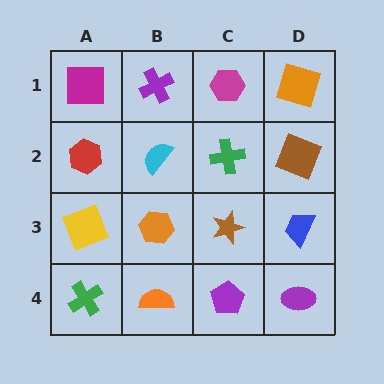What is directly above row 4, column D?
A blue trapezoid.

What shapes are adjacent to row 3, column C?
A green cross (row 2, column C), a purple pentagon (row 4, column C), an orange hexagon (row 3, column B), a blue trapezoid (row 3, column D).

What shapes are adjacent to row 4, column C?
A brown star (row 3, column C), an orange semicircle (row 4, column B), a purple ellipse (row 4, column D).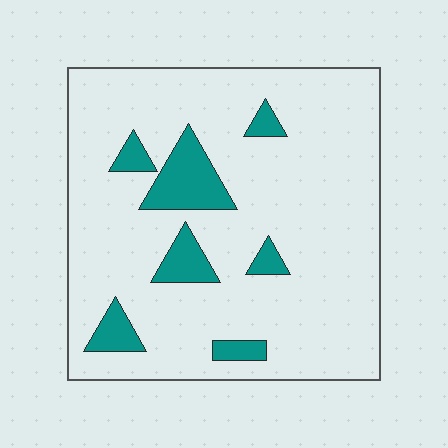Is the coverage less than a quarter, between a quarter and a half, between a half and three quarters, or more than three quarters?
Less than a quarter.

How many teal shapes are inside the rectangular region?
7.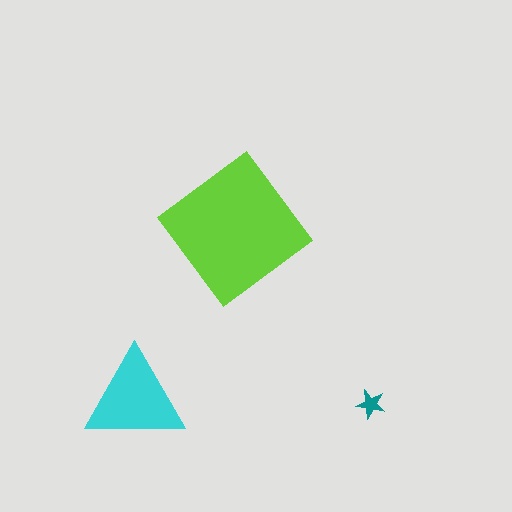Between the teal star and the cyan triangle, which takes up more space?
The cyan triangle.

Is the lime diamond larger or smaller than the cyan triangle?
Larger.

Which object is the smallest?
The teal star.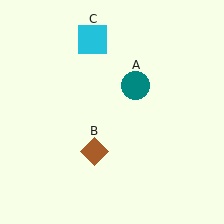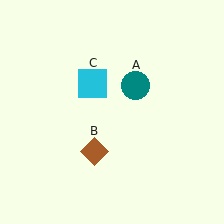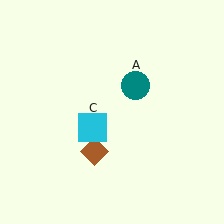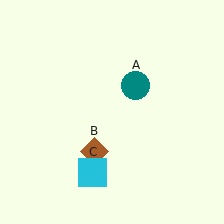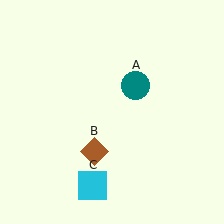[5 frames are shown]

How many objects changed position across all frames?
1 object changed position: cyan square (object C).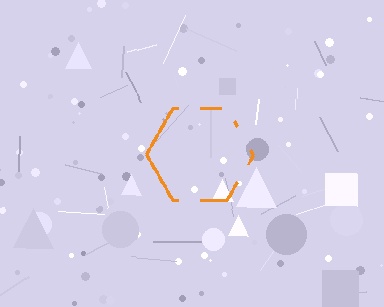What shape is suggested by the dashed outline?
The dashed outline suggests a hexagon.